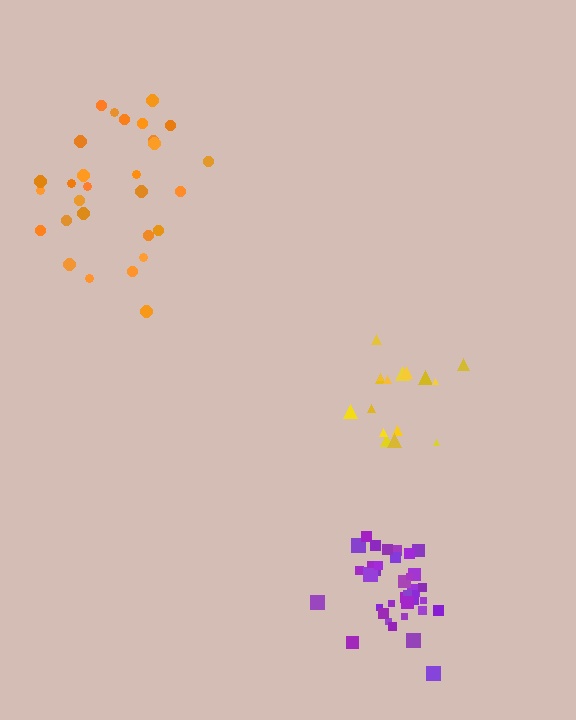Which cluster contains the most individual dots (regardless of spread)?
Purple (35).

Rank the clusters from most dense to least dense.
purple, orange, yellow.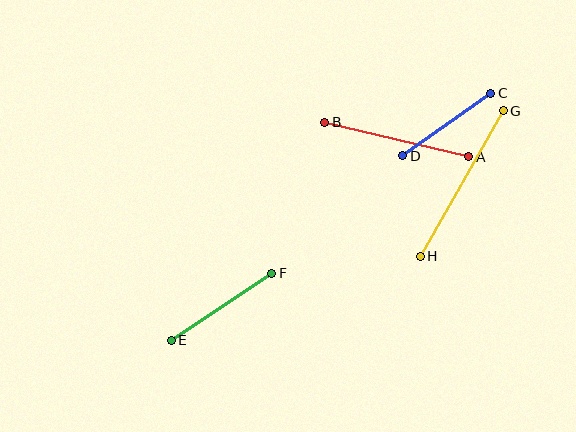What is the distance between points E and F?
The distance is approximately 120 pixels.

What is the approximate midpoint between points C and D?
The midpoint is at approximately (447, 124) pixels.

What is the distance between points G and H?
The distance is approximately 167 pixels.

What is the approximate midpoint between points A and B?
The midpoint is at approximately (397, 140) pixels.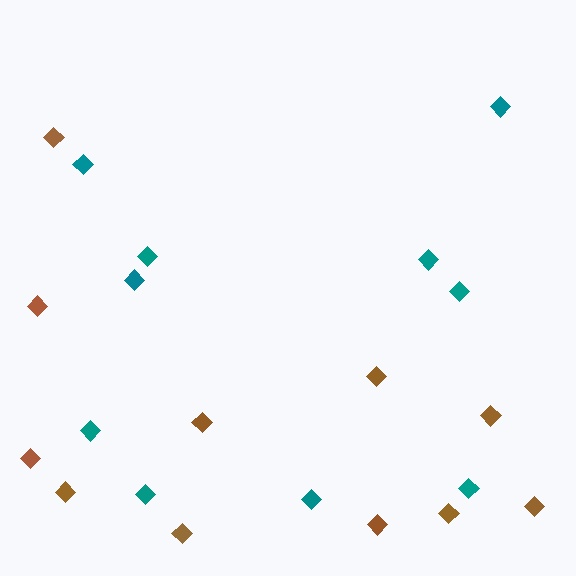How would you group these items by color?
There are 2 groups: one group of brown diamonds (11) and one group of teal diamonds (10).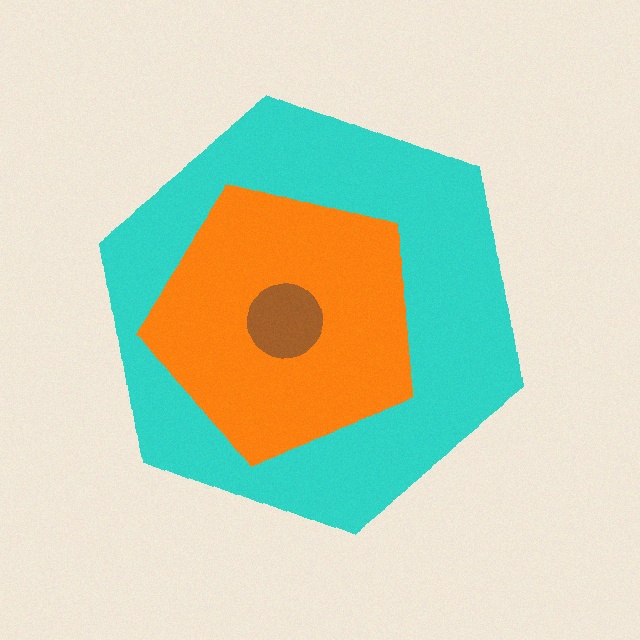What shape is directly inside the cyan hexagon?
The orange pentagon.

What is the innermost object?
The brown circle.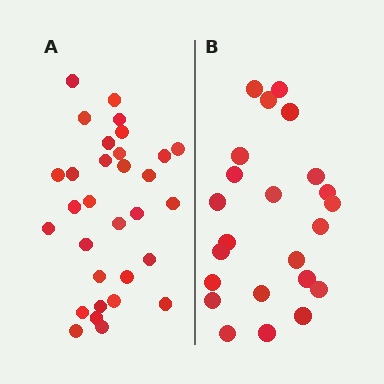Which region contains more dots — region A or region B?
Region A (the left region) has more dots.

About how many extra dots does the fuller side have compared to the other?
Region A has roughly 8 or so more dots than region B.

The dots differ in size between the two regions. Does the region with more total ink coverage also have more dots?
No. Region B has more total ink coverage because its dots are larger, but region A actually contains more individual dots. Total area can be misleading — the number of items is what matters here.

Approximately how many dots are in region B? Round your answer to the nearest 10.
About 20 dots. (The exact count is 23, which rounds to 20.)